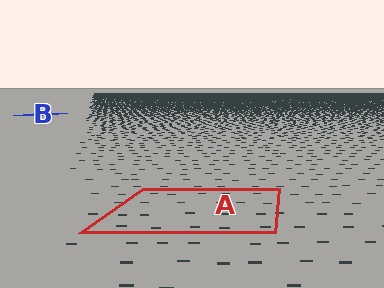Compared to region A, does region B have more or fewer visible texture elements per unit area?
Region B has more texture elements per unit area — they are packed more densely because it is farther away.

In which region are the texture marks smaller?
The texture marks are smaller in region B, because it is farther away.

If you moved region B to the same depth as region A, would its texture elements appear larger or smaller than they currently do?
They would appear larger. At a closer depth, the same texture elements are projected at a bigger on-screen size.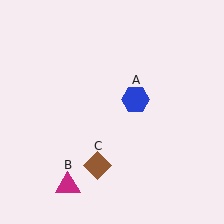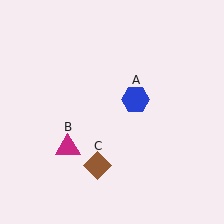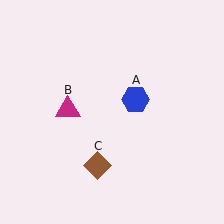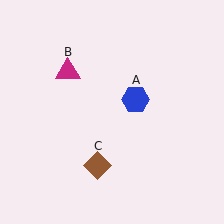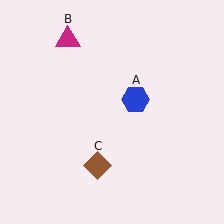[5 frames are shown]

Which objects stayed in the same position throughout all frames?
Blue hexagon (object A) and brown diamond (object C) remained stationary.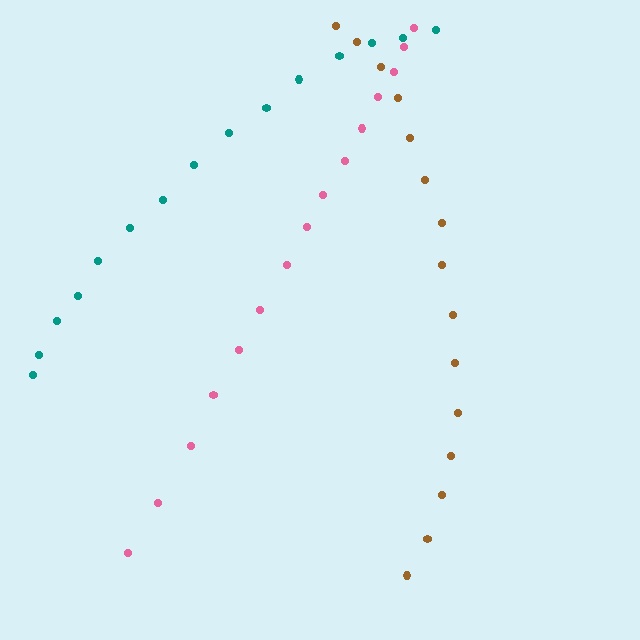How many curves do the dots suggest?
There are 3 distinct paths.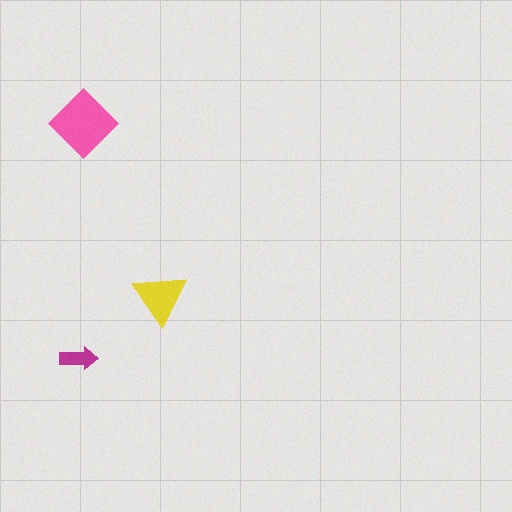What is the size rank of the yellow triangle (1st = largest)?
2nd.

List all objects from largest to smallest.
The pink diamond, the yellow triangle, the magenta arrow.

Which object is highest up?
The pink diamond is topmost.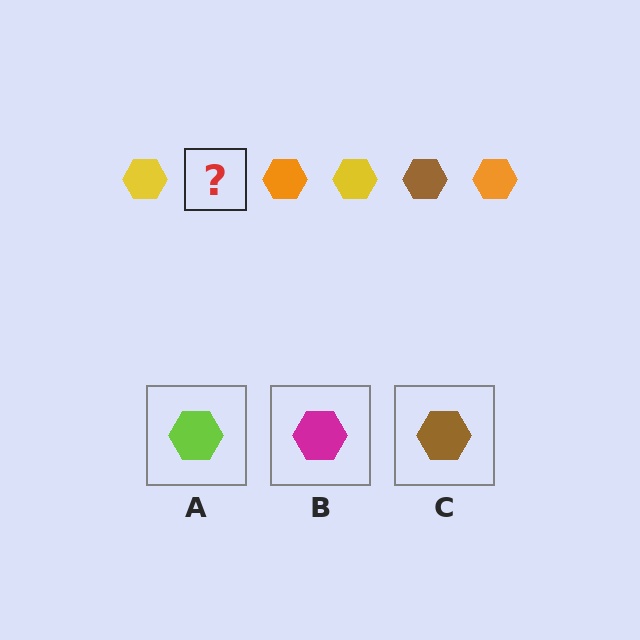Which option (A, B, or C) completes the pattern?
C.